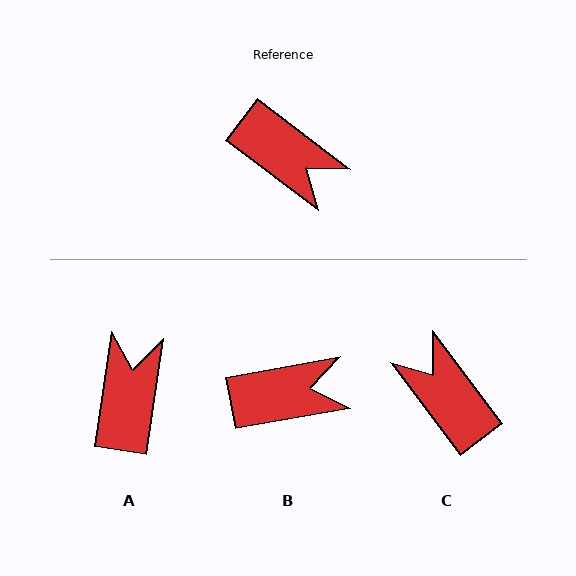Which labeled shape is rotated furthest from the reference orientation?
C, about 164 degrees away.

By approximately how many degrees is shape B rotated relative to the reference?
Approximately 47 degrees counter-clockwise.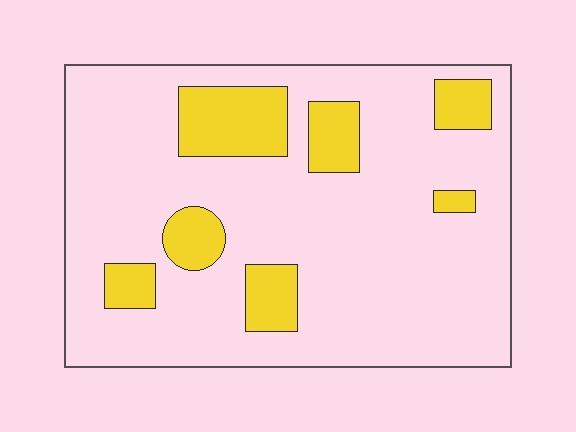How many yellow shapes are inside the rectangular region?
7.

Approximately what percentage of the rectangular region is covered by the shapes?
Approximately 20%.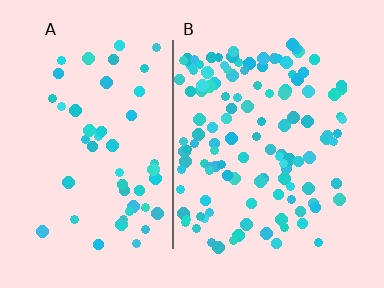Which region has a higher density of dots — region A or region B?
B (the right).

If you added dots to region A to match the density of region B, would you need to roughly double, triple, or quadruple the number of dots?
Approximately double.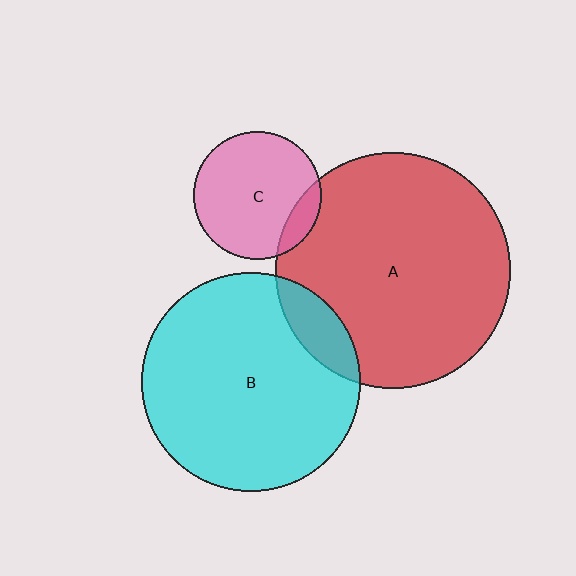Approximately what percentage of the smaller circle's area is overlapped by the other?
Approximately 10%.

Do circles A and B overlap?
Yes.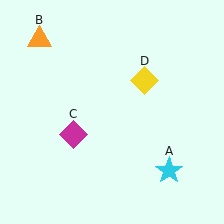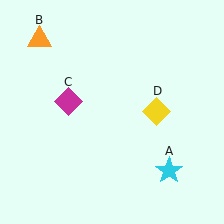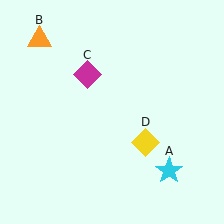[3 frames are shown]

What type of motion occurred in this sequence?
The magenta diamond (object C), yellow diamond (object D) rotated clockwise around the center of the scene.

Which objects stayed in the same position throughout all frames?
Cyan star (object A) and orange triangle (object B) remained stationary.